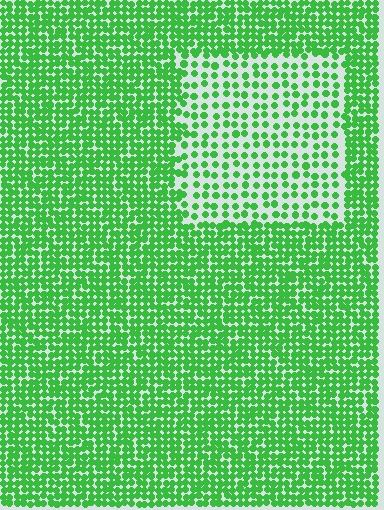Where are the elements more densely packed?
The elements are more densely packed outside the rectangle boundary.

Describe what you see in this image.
The image contains small green elements arranged at two different densities. A rectangle-shaped region is visible where the elements are less densely packed than the surrounding area.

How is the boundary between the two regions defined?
The boundary is defined by a change in element density (approximately 2.2x ratio). All elements are the same color, size, and shape.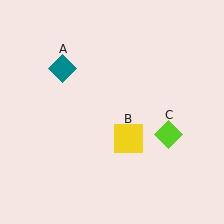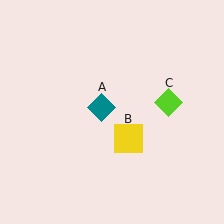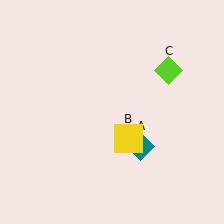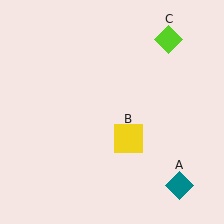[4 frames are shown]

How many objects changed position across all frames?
2 objects changed position: teal diamond (object A), lime diamond (object C).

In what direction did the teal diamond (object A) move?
The teal diamond (object A) moved down and to the right.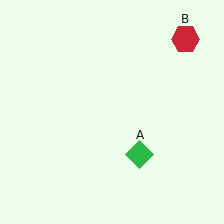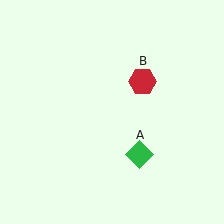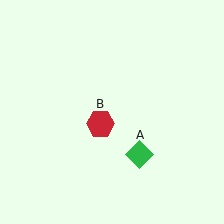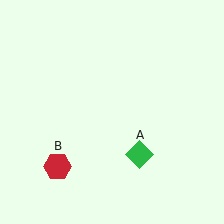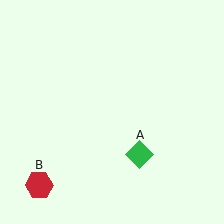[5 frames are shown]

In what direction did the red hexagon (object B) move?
The red hexagon (object B) moved down and to the left.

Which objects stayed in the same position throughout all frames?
Green diamond (object A) remained stationary.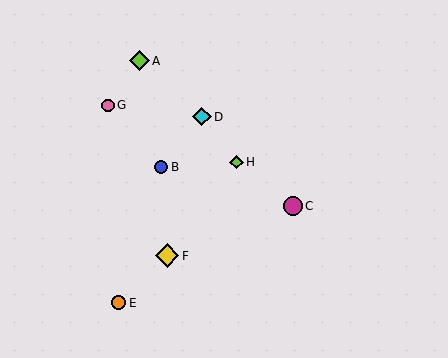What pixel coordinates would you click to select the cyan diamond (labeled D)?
Click at (202, 117) to select the cyan diamond D.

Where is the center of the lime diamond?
The center of the lime diamond is at (237, 162).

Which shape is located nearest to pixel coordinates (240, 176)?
The lime diamond (labeled H) at (237, 162) is nearest to that location.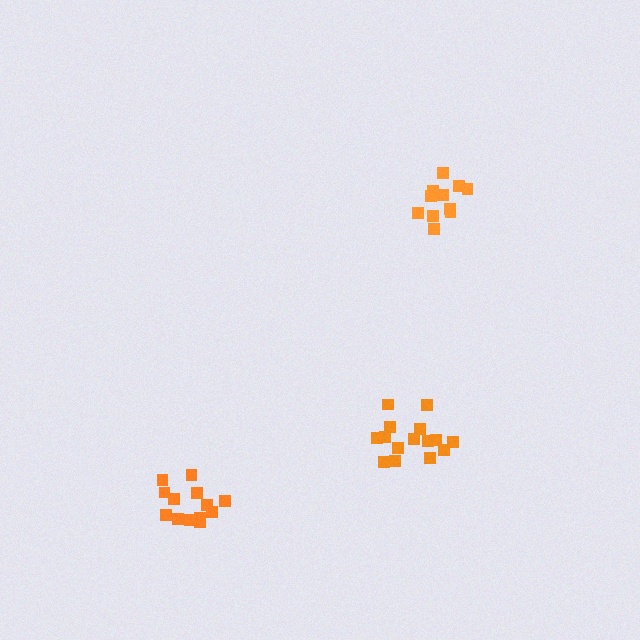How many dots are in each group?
Group 1: 13 dots, Group 2: 11 dots, Group 3: 15 dots (39 total).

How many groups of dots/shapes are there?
There are 3 groups.